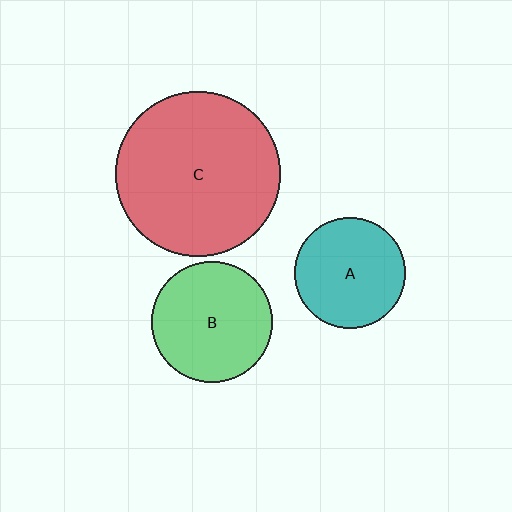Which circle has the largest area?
Circle C (red).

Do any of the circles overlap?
No, none of the circles overlap.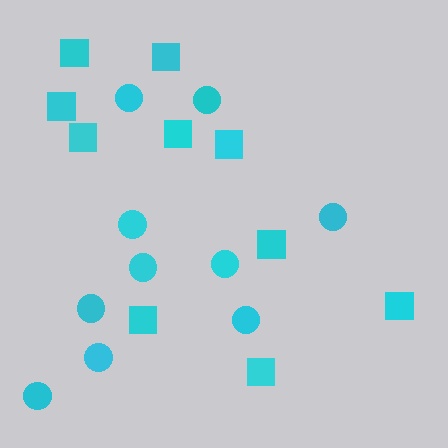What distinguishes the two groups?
There are 2 groups: one group of squares (10) and one group of circles (10).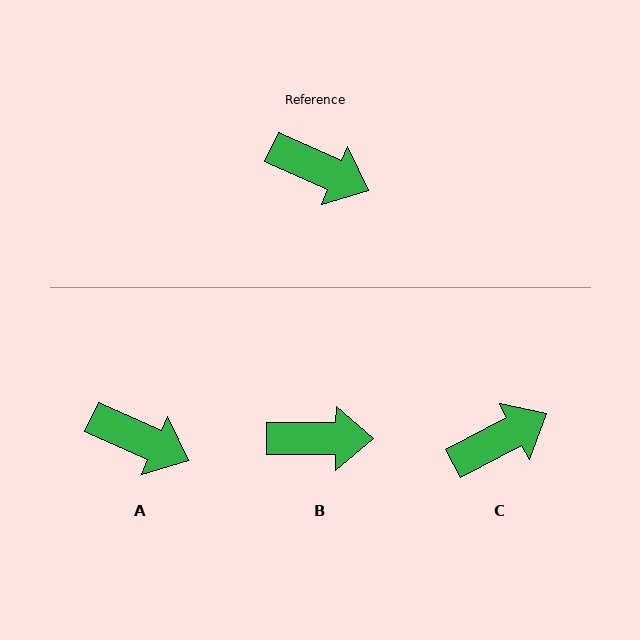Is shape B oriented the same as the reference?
No, it is off by about 24 degrees.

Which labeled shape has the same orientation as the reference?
A.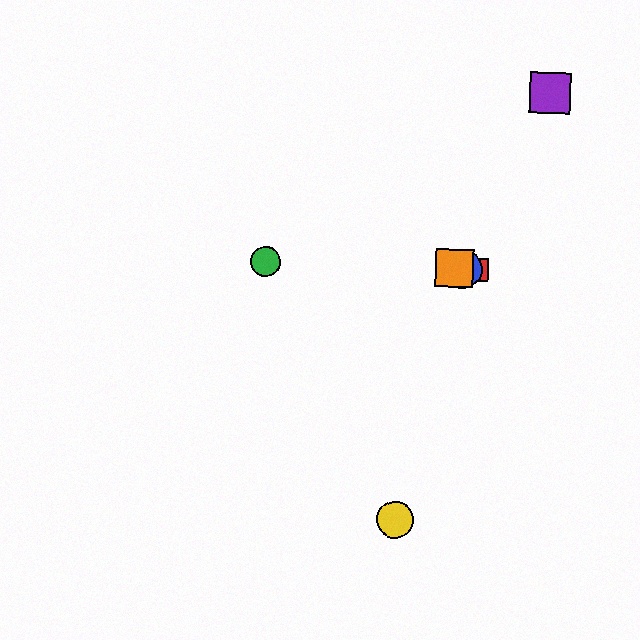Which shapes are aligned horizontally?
The red square, the blue circle, the green circle, the orange square are aligned horizontally.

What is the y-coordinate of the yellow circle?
The yellow circle is at y≈520.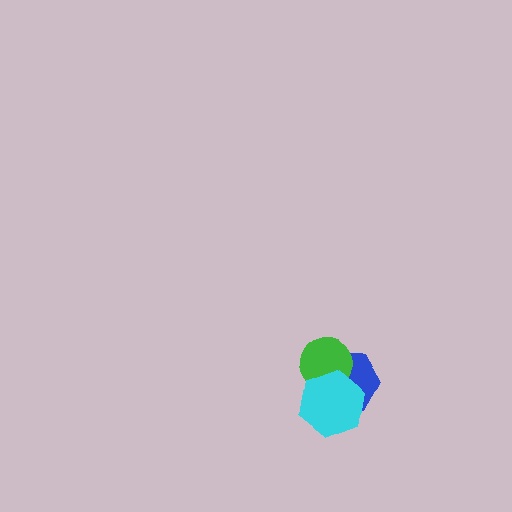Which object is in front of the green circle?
The cyan hexagon is in front of the green circle.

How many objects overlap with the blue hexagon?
2 objects overlap with the blue hexagon.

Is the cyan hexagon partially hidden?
No, no other shape covers it.